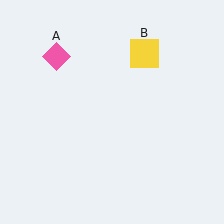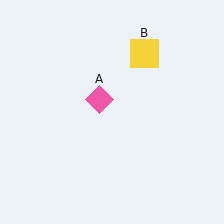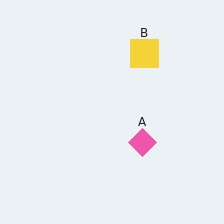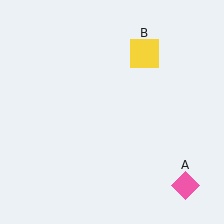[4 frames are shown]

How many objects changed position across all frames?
1 object changed position: pink diamond (object A).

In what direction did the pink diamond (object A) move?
The pink diamond (object A) moved down and to the right.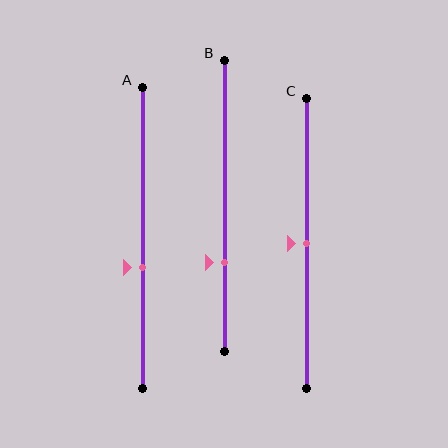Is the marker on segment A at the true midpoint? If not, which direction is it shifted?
No, the marker on segment A is shifted downward by about 10% of the segment length.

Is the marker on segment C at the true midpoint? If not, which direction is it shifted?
Yes, the marker on segment C is at the true midpoint.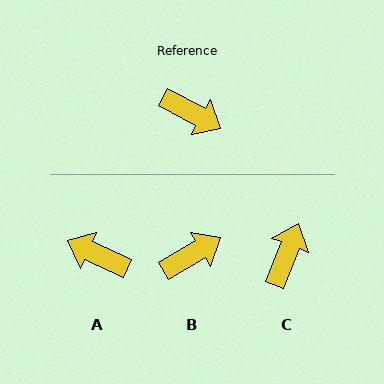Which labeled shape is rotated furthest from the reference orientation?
A, about 176 degrees away.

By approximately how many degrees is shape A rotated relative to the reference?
Approximately 176 degrees clockwise.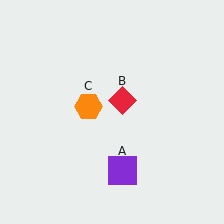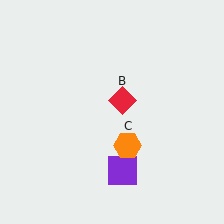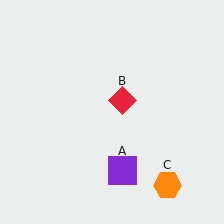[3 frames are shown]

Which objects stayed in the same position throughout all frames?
Purple square (object A) and red diamond (object B) remained stationary.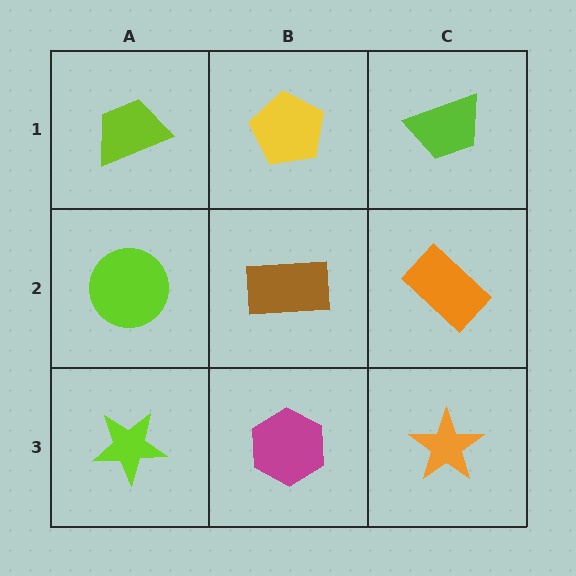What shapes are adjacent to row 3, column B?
A brown rectangle (row 2, column B), a lime star (row 3, column A), an orange star (row 3, column C).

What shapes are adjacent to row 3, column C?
An orange rectangle (row 2, column C), a magenta hexagon (row 3, column B).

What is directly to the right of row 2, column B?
An orange rectangle.